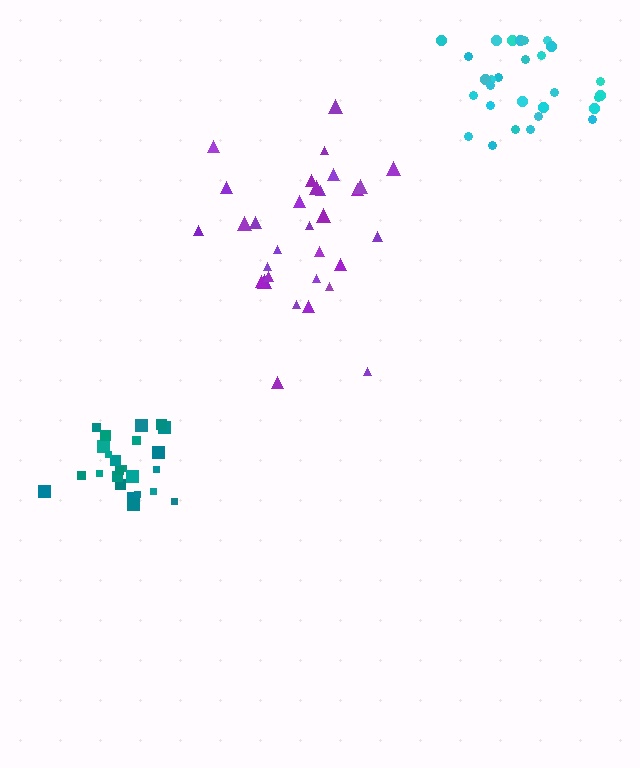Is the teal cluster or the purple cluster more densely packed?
Teal.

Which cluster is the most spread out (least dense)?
Purple.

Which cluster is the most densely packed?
Teal.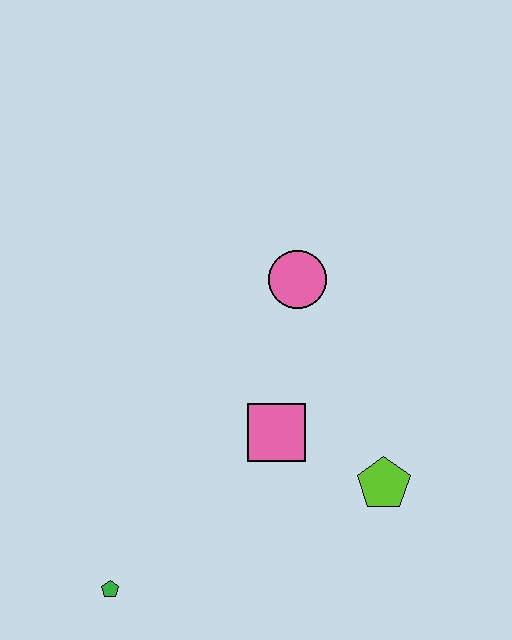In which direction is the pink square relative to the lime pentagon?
The pink square is to the left of the lime pentagon.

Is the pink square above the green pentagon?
Yes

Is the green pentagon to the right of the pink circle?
No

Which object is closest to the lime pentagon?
The pink square is closest to the lime pentagon.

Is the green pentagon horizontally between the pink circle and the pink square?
No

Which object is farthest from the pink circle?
The green pentagon is farthest from the pink circle.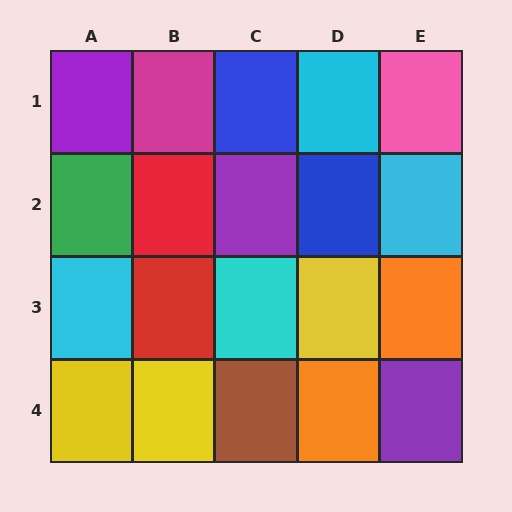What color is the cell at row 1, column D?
Cyan.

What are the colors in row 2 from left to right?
Green, red, purple, blue, cyan.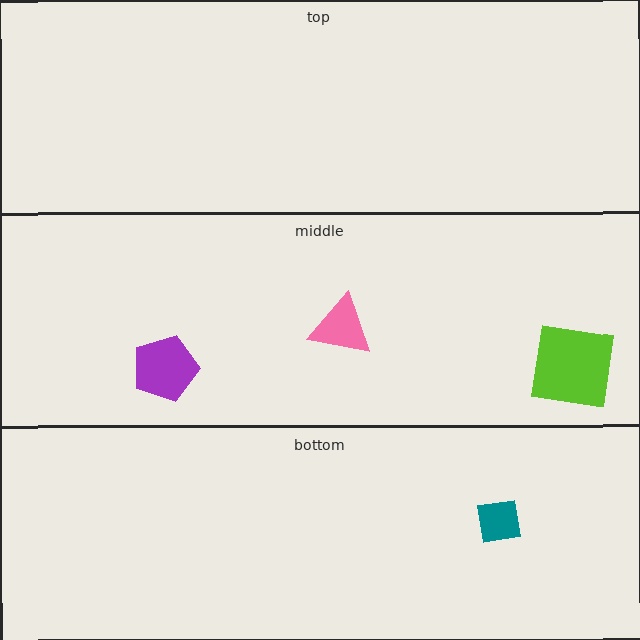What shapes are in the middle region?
The purple pentagon, the pink triangle, the lime square.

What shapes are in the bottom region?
The teal square.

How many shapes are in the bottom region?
1.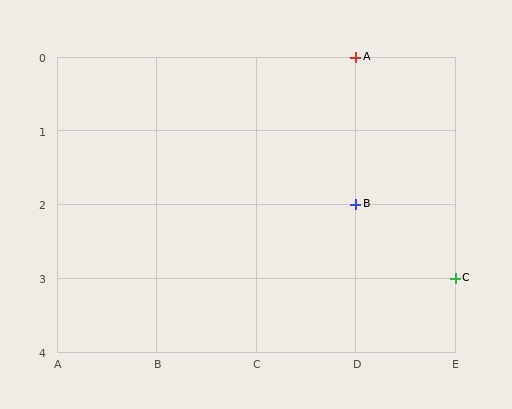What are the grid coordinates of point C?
Point C is at grid coordinates (E, 3).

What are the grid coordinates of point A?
Point A is at grid coordinates (D, 0).